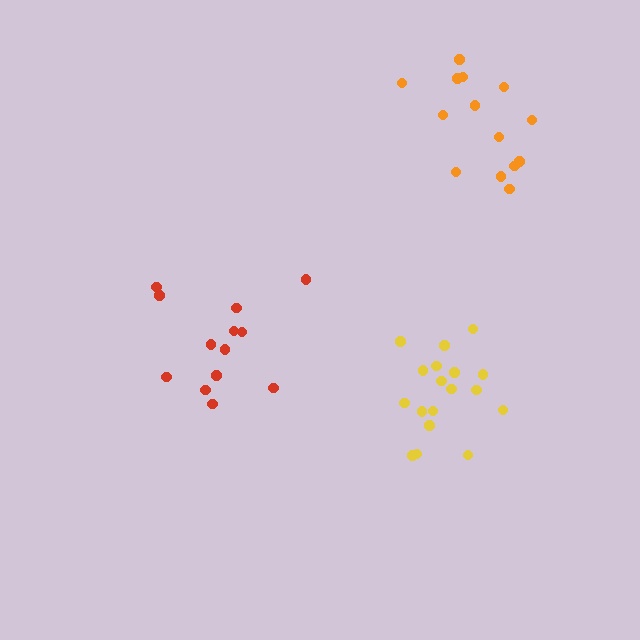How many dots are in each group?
Group 1: 13 dots, Group 2: 14 dots, Group 3: 18 dots (45 total).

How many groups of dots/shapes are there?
There are 3 groups.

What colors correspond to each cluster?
The clusters are colored: red, orange, yellow.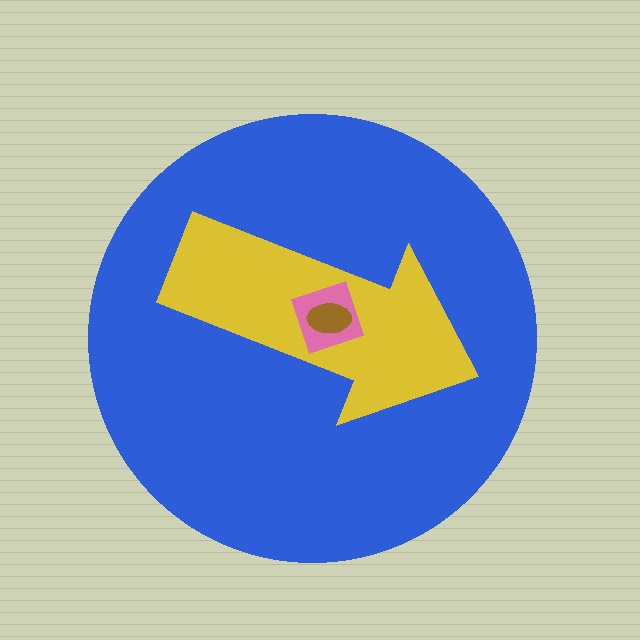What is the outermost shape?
The blue circle.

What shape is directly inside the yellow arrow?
The pink square.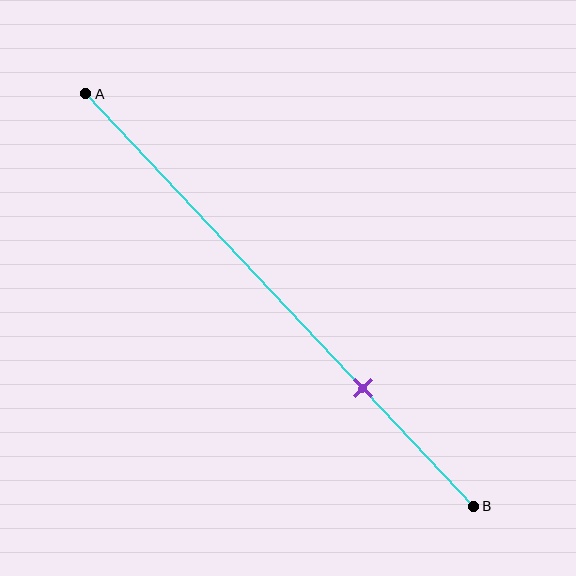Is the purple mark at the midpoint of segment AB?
No, the mark is at about 70% from A, not at the 50% midpoint.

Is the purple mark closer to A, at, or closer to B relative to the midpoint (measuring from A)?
The purple mark is closer to point B than the midpoint of segment AB.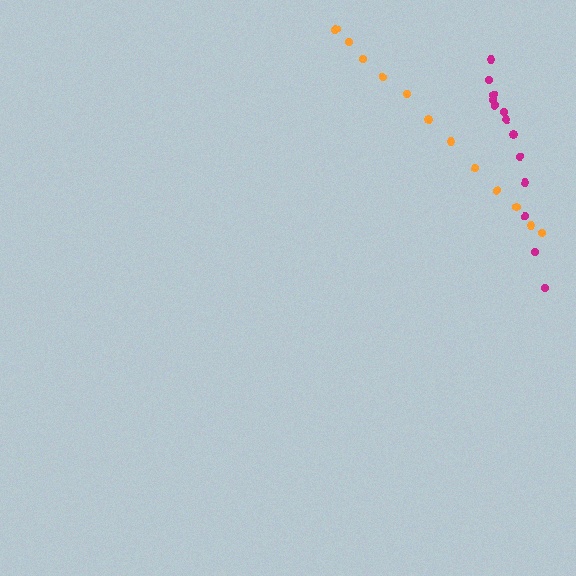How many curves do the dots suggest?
There are 2 distinct paths.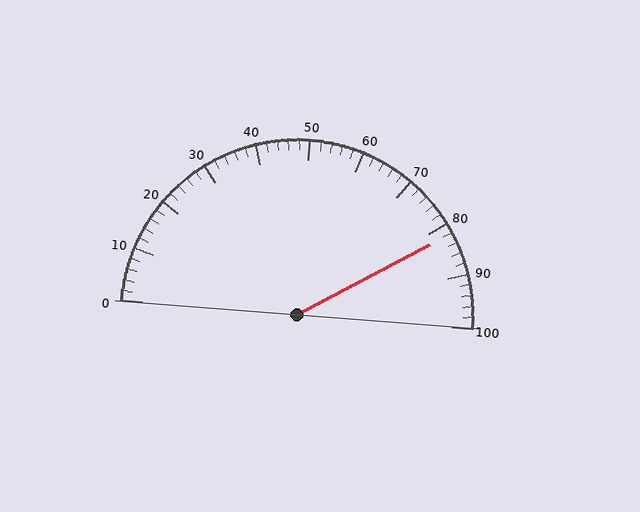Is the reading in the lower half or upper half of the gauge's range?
The reading is in the upper half of the range (0 to 100).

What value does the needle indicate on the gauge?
The needle indicates approximately 82.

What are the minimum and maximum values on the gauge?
The gauge ranges from 0 to 100.